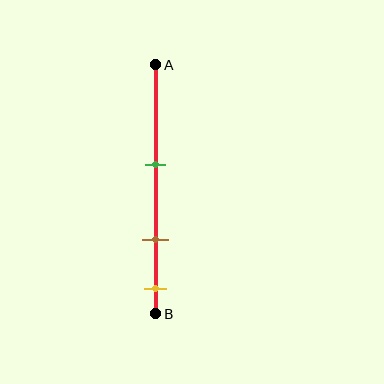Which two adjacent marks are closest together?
The brown and yellow marks are the closest adjacent pair.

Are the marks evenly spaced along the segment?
Yes, the marks are approximately evenly spaced.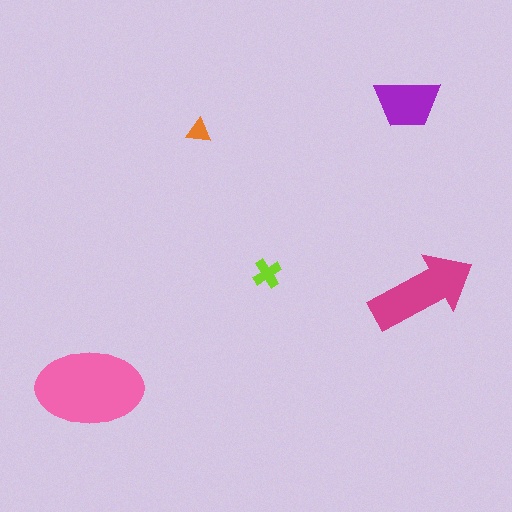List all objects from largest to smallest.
The pink ellipse, the magenta arrow, the purple trapezoid, the lime cross, the orange triangle.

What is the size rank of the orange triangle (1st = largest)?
5th.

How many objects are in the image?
There are 5 objects in the image.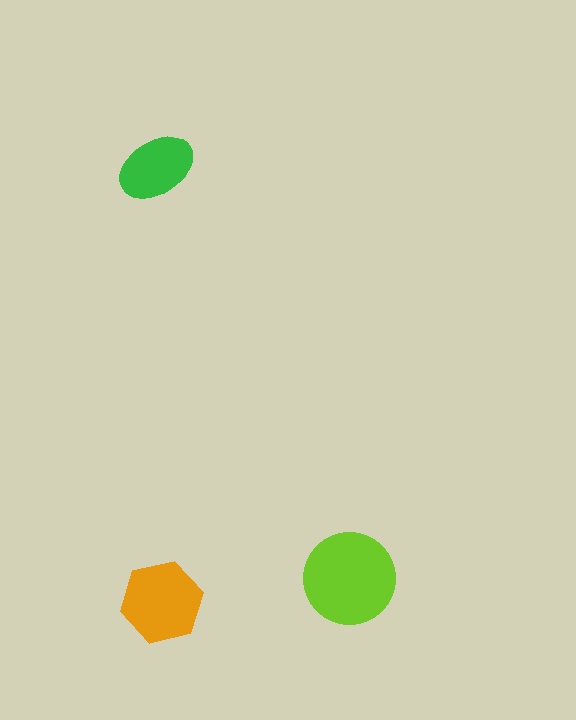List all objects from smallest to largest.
The green ellipse, the orange hexagon, the lime circle.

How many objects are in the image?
There are 3 objects in the image.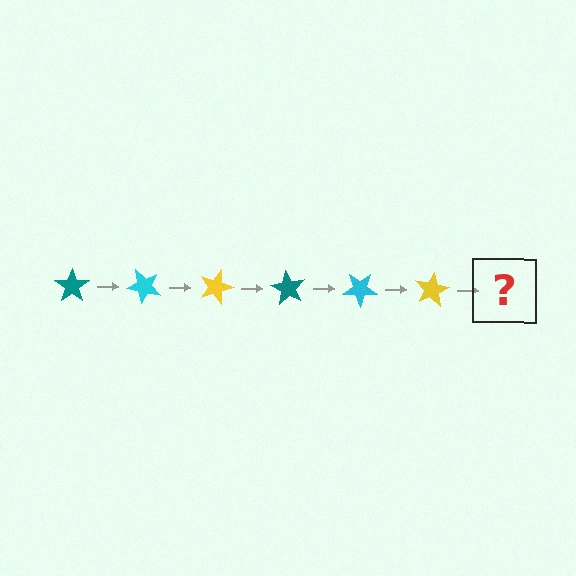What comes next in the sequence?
The next element should be a teal star, rotated 270 degrees from the start.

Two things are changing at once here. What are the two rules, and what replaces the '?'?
The two rules are that it rotates 45 degrees each step and the color cycles through teal, cyan, and yellow. The '?' should be a teal star, rotated 270 degrees from the start.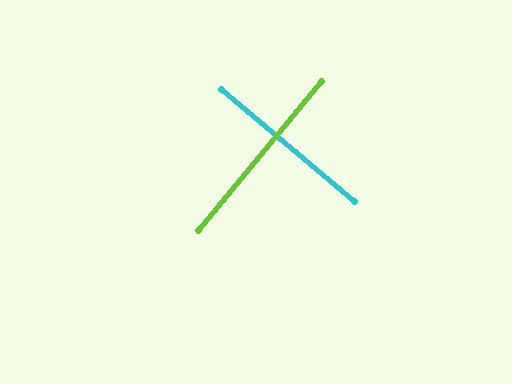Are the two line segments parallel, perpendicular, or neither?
Perpendicular — they meet at approximately 90°.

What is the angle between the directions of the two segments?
Approximately 90 degrees.